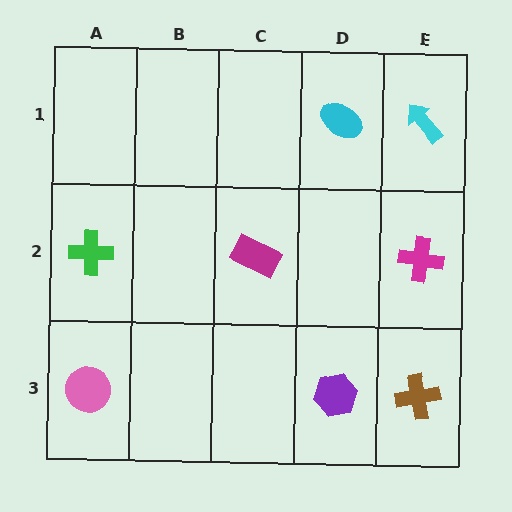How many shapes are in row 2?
3 shapes.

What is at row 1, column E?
A cyan arrow.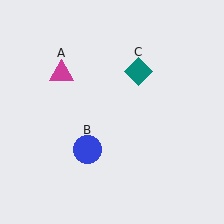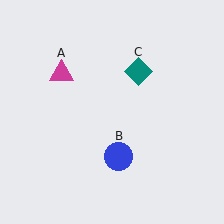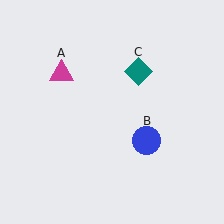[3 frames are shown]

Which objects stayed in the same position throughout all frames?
Magenta triangle (object A) and teal diamond (object C) remained stationary.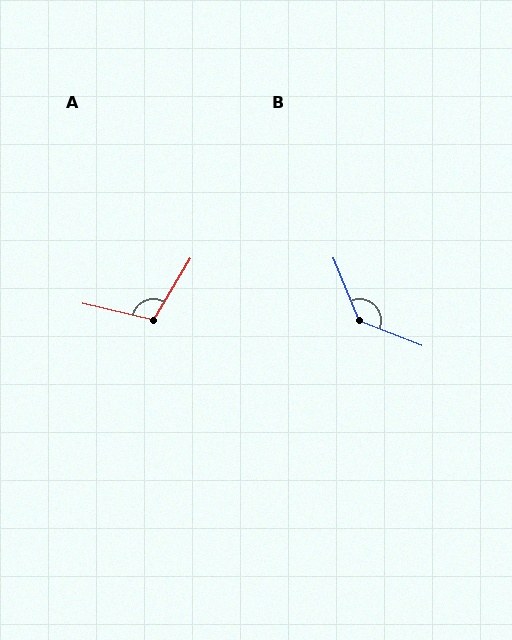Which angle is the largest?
B, at approximately 134 degrees.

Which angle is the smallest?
A, at approximately 108 degrees.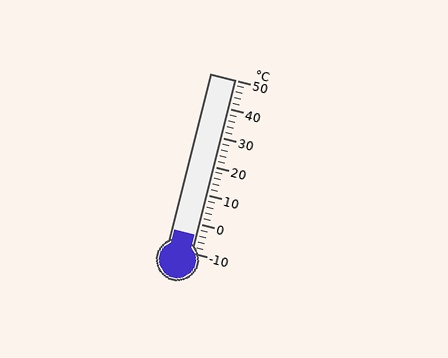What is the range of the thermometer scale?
The thermometer scale ranges from -10°C to 50°C.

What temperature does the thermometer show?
The thermometer shows approximately -4°C.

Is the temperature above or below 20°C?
The temperature is below 20°C.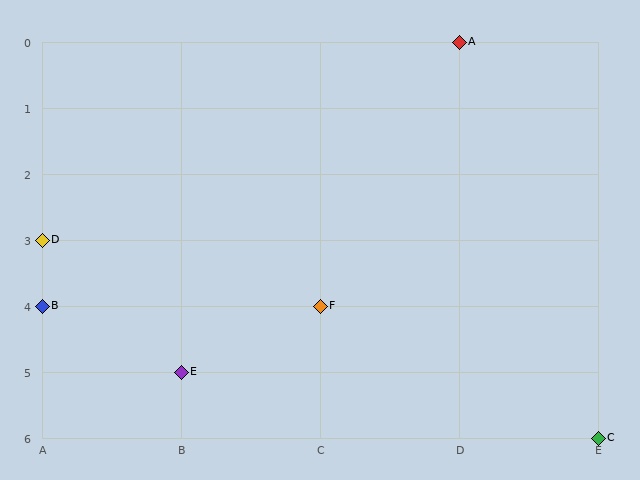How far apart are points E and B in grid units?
Points E and B are 1 column and 1 row apart (about 1.4 grid units diagonally).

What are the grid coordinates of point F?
Point F is at grid coordinates (C, 4).